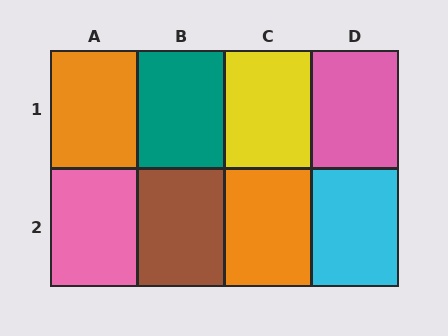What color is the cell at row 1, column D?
Pink.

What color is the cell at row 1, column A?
Orange.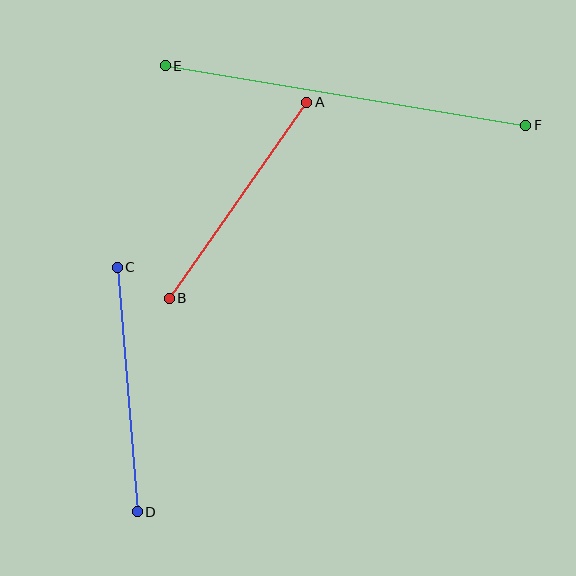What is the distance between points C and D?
The distance is approximately 245 pixels.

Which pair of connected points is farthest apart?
Points E and F are farthest apart.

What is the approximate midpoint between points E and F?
The midpoint is at approximately (346, 95) pixels.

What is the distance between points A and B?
The distance is approximately 239 pixels.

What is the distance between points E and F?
The distance is approximately 365 pixels.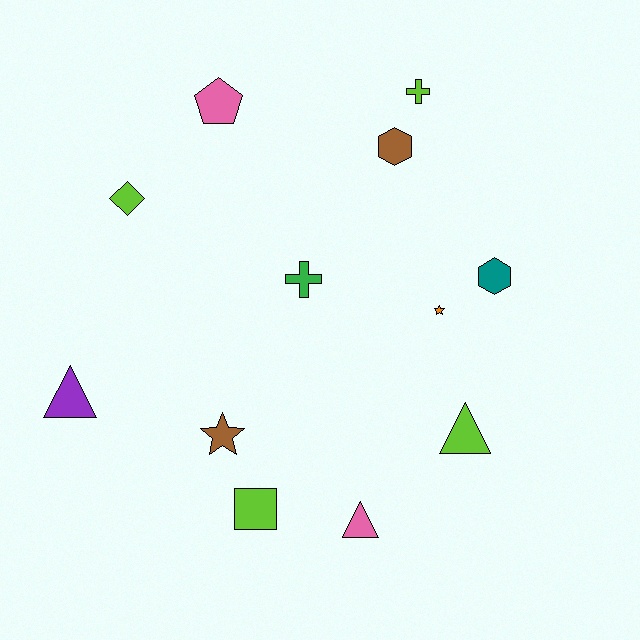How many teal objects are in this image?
There is 1 teal object.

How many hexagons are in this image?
There are 2 hexagons.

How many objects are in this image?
There are 12 objects.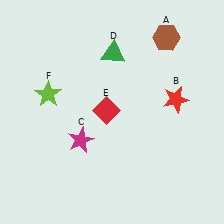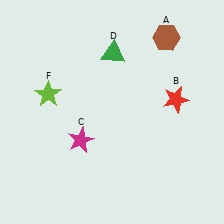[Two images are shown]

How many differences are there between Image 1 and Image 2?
There is 1 difference between the two images.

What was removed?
The red diamond (E) was removed in Image 2.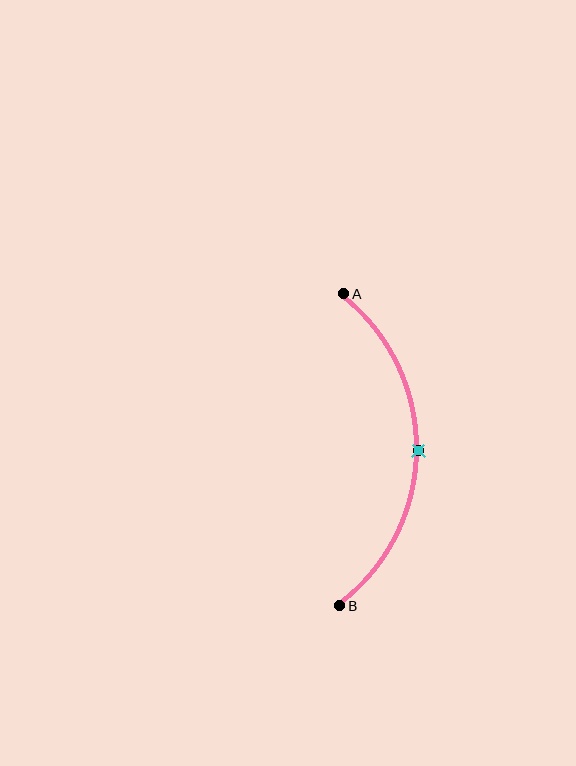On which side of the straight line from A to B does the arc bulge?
The arc bulges to the right of the straight line connecting A and B.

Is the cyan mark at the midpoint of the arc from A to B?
Yes. The cyan mark lies on the arc at equal arc-length from both A and B — it is the arc midpoint.